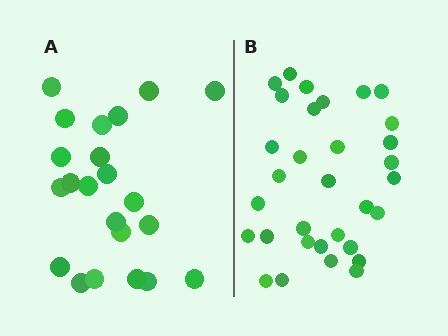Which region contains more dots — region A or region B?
Region B (the right region) has more dots.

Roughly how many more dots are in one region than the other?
Region B has roughly 10 or so more dots than region A.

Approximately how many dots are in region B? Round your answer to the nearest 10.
About 30 dots. (The exact count is 32, which rounds to 30.)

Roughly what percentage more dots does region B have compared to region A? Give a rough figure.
About 45% more.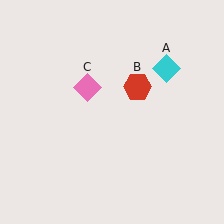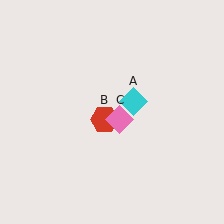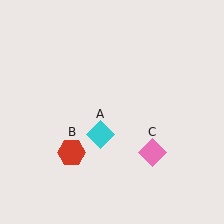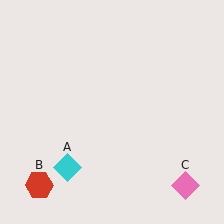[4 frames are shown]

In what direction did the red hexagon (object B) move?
The red hexagon (object B) moved down and to the left.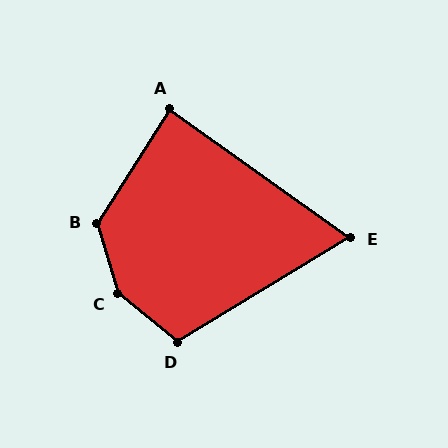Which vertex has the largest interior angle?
C, at approximately 145 degrees.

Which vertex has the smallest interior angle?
E, at approximately 67 degrees.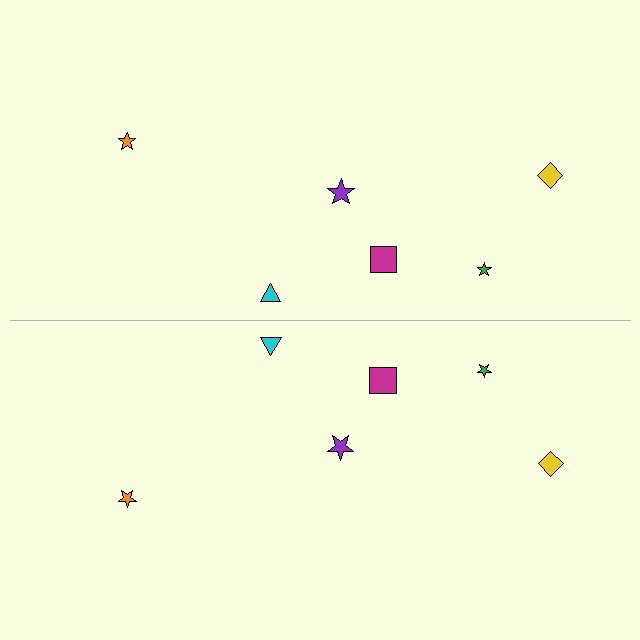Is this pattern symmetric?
Yes, this pattern has bilateral (reflection) symmetry.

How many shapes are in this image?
There are 12 shapes in this image.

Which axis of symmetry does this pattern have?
The pattern has a horizontal axis of symmetry running through the center of the image.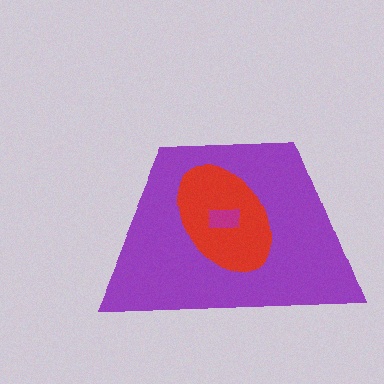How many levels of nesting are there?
3.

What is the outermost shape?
The purple trapezoid.